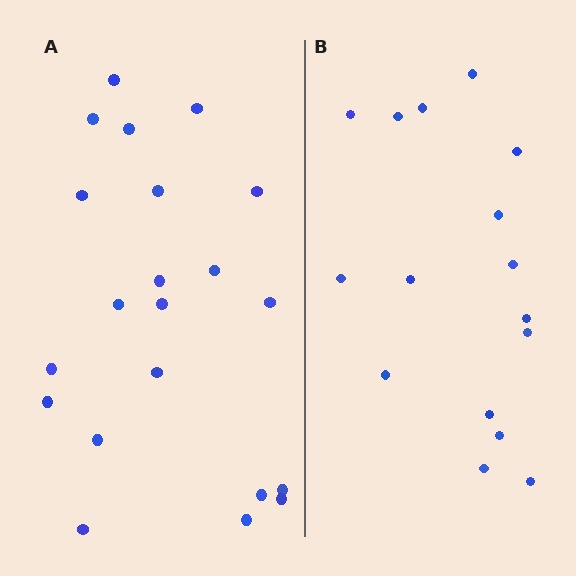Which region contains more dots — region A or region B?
Region A (the left region) has more dots.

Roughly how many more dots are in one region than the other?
Region A has about 5 more dots than region B.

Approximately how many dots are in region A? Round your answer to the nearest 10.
About 20 dots. (The exact count is 21, which rounds to 20.)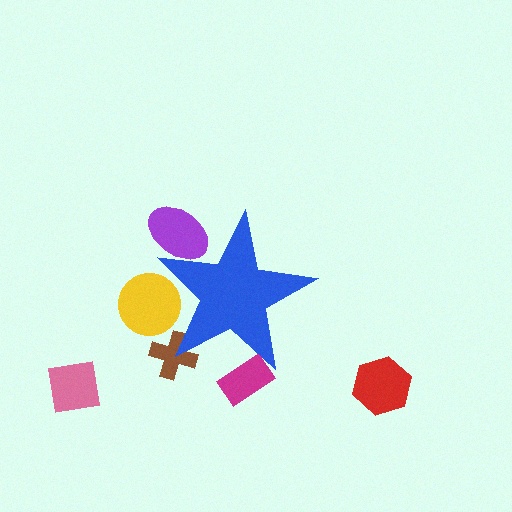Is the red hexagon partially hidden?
No, the red hexagon is fully visible.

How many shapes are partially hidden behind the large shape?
4 shapes are partially hidden.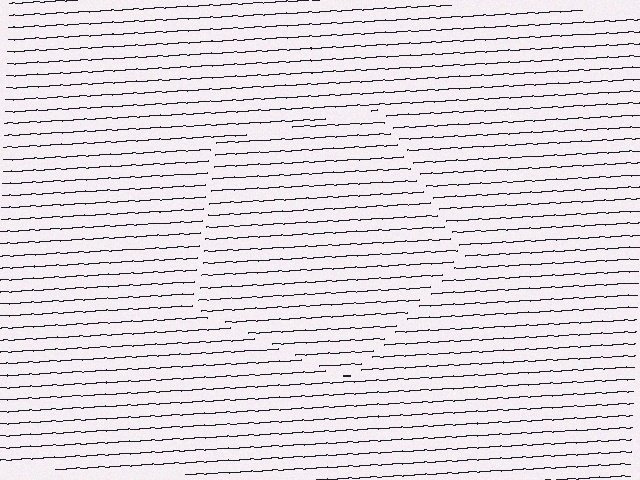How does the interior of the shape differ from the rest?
The interior of the shape contains the same grating, shifted by half a period — the contour is defined by the phase discontinuity where line-ends from the inner and outer gratings abut.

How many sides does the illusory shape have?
5 sides — the line-ends trace a pentagon.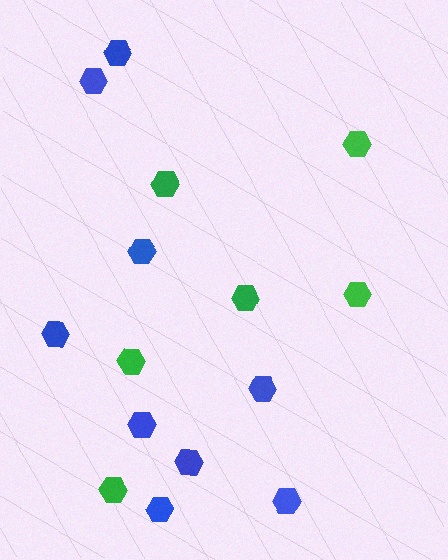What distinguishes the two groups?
There are 2 groups: one group of blue hexagons (9) and one group of green hexagons (6).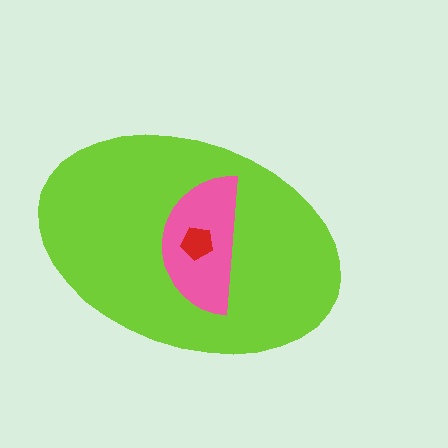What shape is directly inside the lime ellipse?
The pink semicircle.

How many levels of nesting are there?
3.